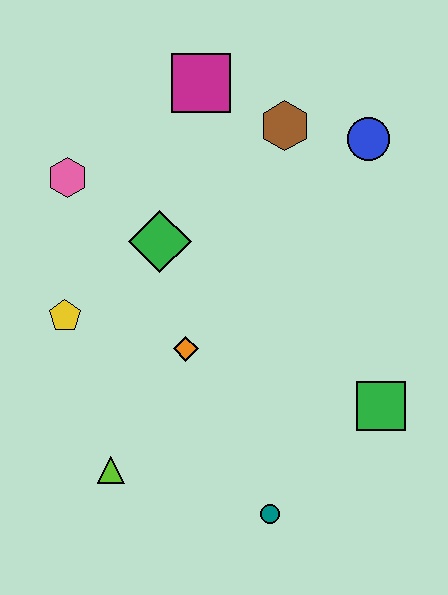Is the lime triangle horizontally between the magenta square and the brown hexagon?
No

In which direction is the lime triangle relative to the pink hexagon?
The lime triangle is below the pink hexagon.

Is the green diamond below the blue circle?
Yes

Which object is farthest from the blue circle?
The lime triangle is farthest from the blue circle.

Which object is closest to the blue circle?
The brown hexagon is closest to the blue circle.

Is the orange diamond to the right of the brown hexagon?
No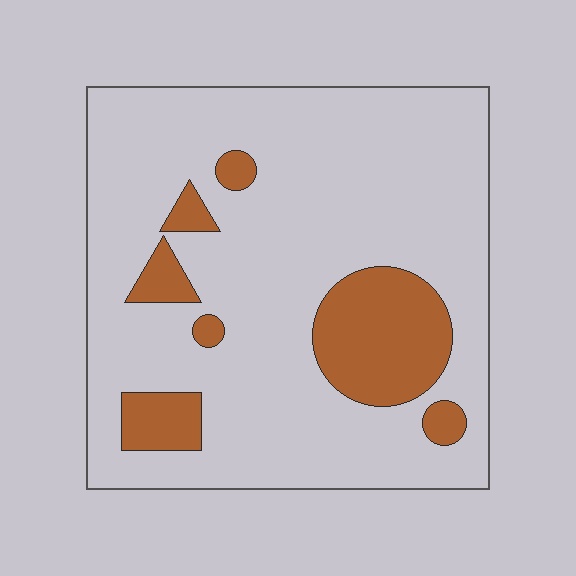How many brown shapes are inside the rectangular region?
7.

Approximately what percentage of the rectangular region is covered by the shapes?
Approximately 20%.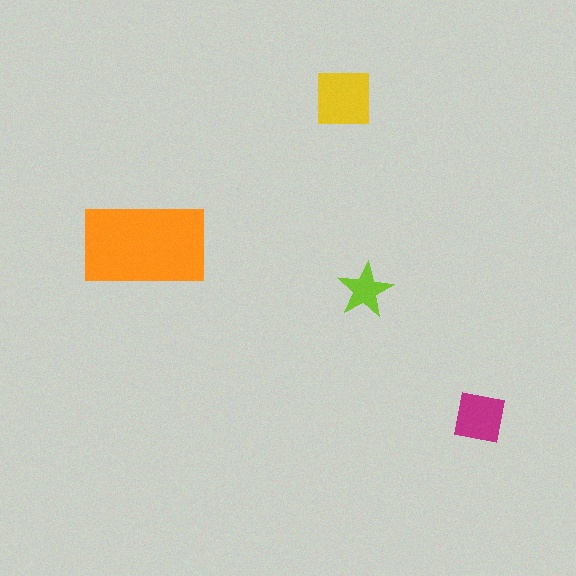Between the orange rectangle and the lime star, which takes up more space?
The orange rectangle.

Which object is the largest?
The orange rectangle.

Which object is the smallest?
The lime star.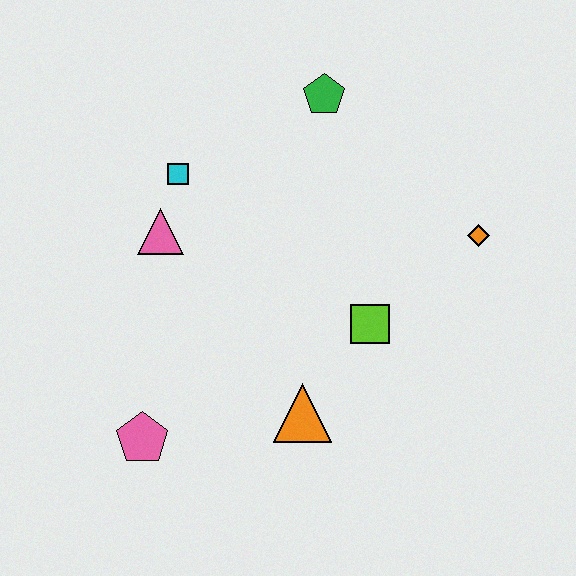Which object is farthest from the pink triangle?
The orange diamond is farthest from the pink triangle.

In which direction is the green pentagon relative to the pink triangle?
The green pentagon is to the right of the pink triangle.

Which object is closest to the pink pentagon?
The orange triangle is closest to the pink pentagon.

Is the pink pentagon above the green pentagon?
No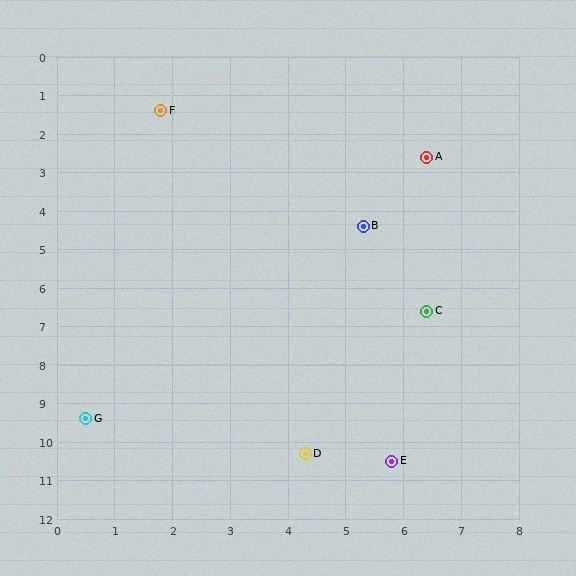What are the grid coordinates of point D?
Point D is at approximately (4.3, 10.3).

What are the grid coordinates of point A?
Point A is at approximately (6.4, 2.6).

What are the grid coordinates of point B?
Point B is at approximately (5.3, 4.4).